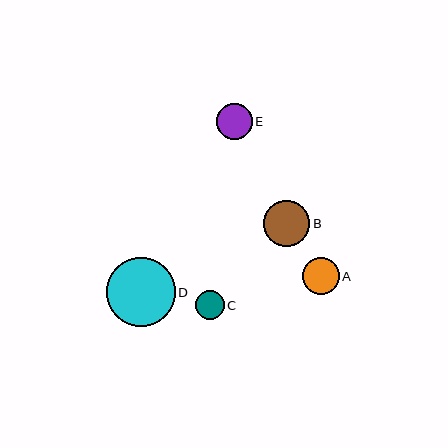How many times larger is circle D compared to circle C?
Circle D is approximately 2.4 times the size of circle C.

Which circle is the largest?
Circle D is the largest with a size of approximately 69 pixels.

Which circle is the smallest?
Circle C is the smallest with a size of approximately 29 pixels.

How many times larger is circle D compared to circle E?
Circle D is approximately 1.9 times the size of circle E.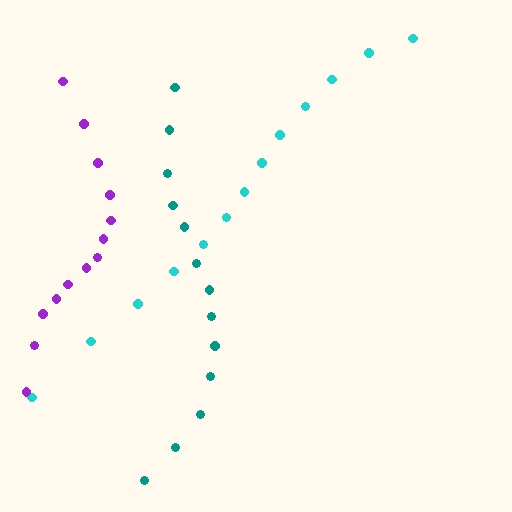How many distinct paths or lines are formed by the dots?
There are 3 distinct paths.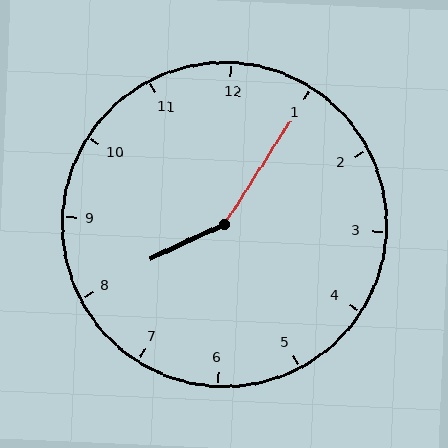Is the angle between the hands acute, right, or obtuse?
It is obtuse.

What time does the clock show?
8:05.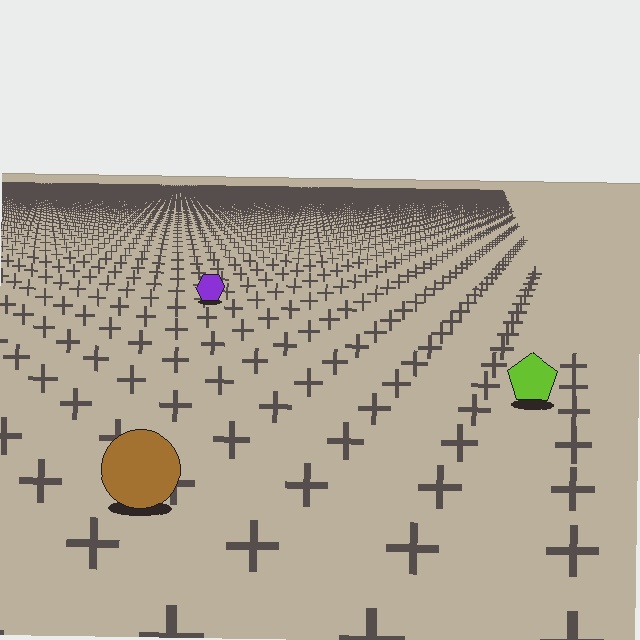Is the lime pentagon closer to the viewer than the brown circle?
No. The brown circle is closer — you can tell from the texture gradient: the ground texture is coarser near it.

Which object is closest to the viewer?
The brown circle is closest. The texture marks near it are larger and more spread out.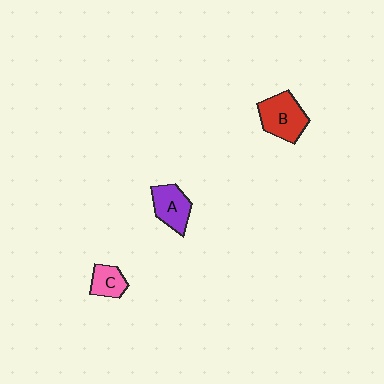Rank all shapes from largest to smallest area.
From largest to smallest: B (red), A (purple), C (pink).